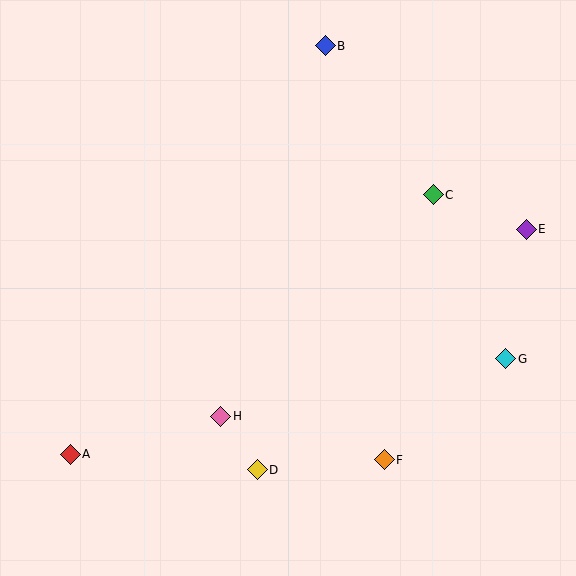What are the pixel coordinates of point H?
Point H is at (221, 416).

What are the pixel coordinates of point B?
Point B is at (325, 46).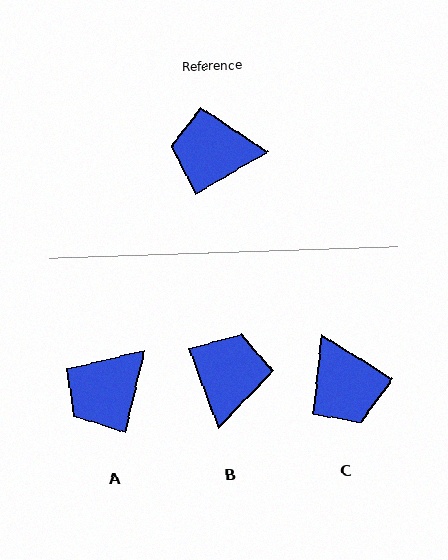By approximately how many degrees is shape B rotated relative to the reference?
Approximately 101 degrees clockwise.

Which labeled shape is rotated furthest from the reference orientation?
C, about 117 degrees away.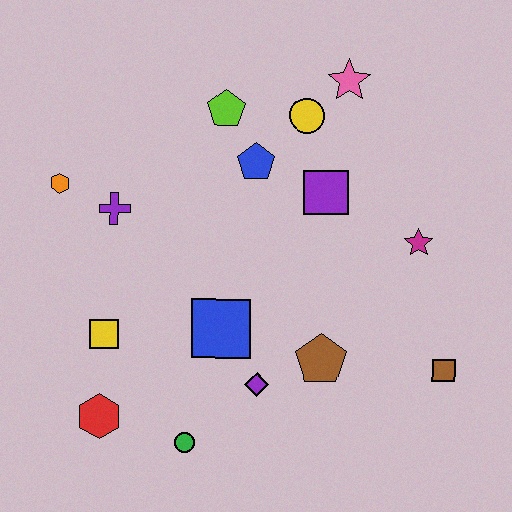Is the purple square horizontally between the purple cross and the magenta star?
Yes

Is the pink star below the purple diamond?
No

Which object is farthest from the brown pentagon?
The orange hexagon is farthest from the brown pentagon.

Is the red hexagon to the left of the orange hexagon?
No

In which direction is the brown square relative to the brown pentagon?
The brown square is to the right of the brown pentagon.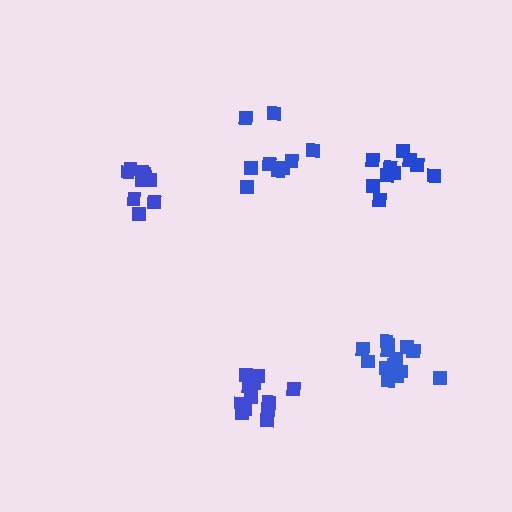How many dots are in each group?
Group 1: 10 dots, Group 2: 10 dots, Group 3: 14 dots, Group 4: 10 dots, Group 5: 13 dots (57 total).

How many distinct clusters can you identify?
There are 5 distinct clusters.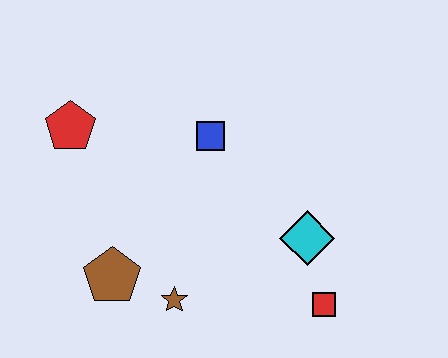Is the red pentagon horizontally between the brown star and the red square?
No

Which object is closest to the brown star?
The brown pentagon is closest to the brown star.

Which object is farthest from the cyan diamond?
The red pentagon is farthest from the cyan diamond.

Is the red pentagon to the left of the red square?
Yes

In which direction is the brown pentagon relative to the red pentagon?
The brown pentagon is below the red pentagon.